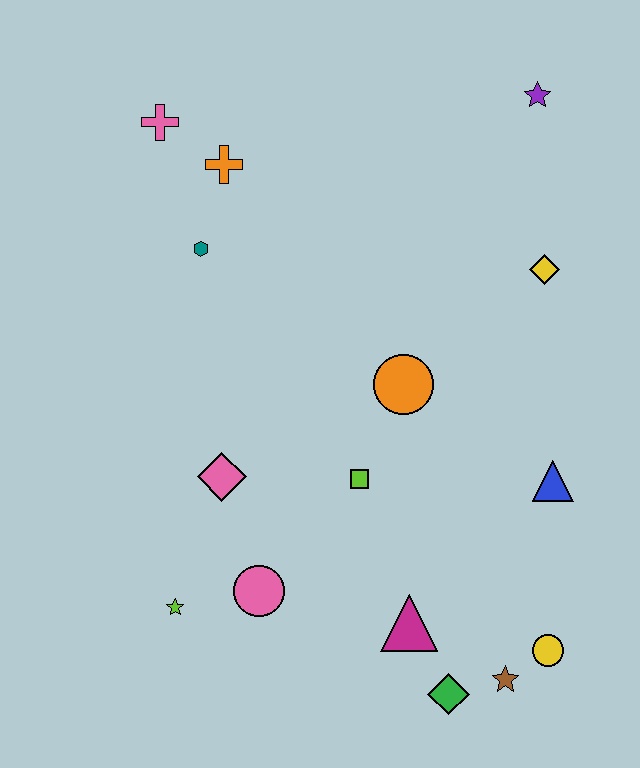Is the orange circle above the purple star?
No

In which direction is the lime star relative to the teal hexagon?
The lime star is below the teal hexagon.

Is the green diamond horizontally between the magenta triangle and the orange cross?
No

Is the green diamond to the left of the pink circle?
No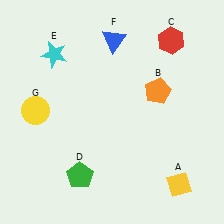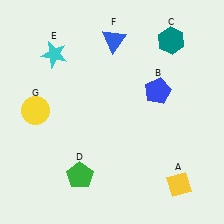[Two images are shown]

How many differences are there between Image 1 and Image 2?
There are 2 differences between the two images.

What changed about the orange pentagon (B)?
In Image 1, B is orange. In Image 2, it changed to blue.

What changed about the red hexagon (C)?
In Image 1, C is red. In Image 2, it changed to teal.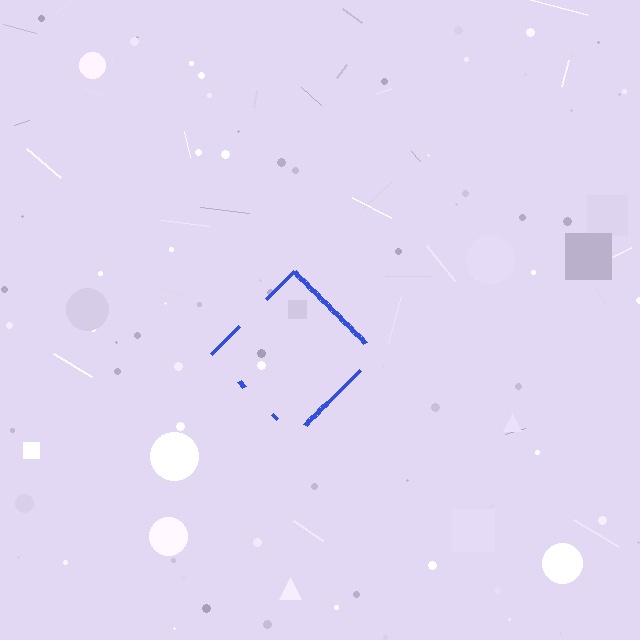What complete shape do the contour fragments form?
The contour fragments form a diamond.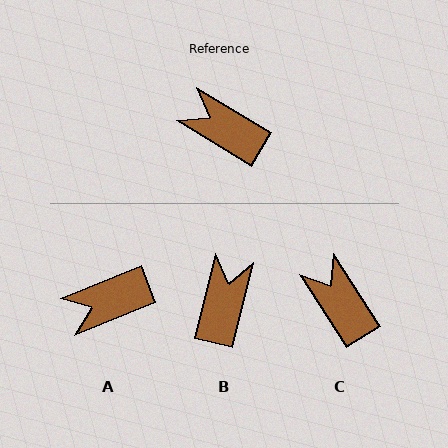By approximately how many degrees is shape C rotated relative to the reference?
Approximately 26 degrees clockwise.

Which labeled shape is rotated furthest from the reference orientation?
B, about 72 degrees away.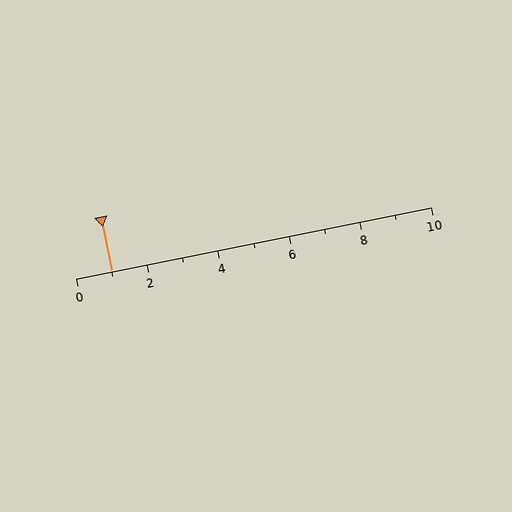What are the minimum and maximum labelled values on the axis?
The axis runs from 0 to 10.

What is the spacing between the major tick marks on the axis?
The major ticks are spaced 2 apart.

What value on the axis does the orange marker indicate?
The marker indicates approximately 1.